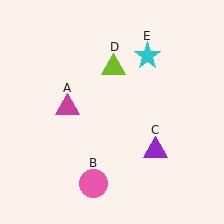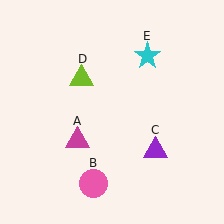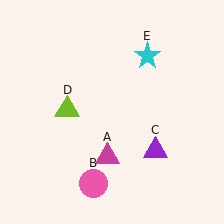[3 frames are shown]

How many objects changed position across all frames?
2 objects changed position: magenta triangle (object A), lime triangle (object D).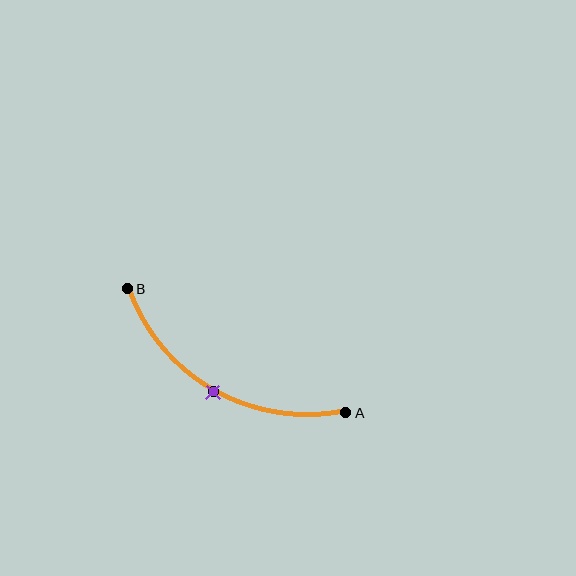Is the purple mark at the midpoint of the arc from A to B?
Yes. The purple mark lies on the arc at equal arc-length from both A and B — it is the arc midpoint.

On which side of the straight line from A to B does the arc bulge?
The arc bulges below the straight line connecting A and B.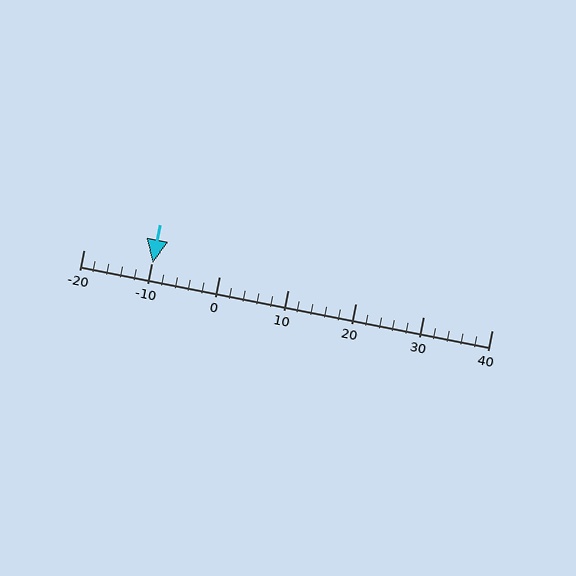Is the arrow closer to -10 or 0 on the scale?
The arrow is closer to -10.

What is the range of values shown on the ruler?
The ruler shows values from -20 to 40.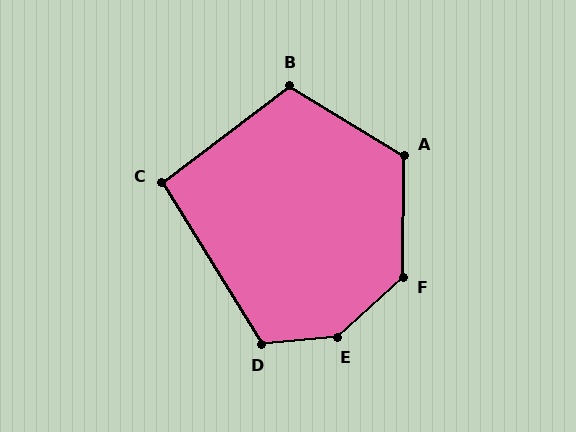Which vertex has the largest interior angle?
E, at approximately 143 degrees.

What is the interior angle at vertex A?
Approximately 121 degrees (obtuse).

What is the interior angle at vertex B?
Approximately 111 degrees (obtuse).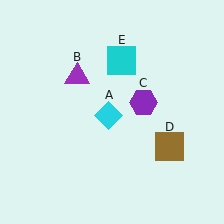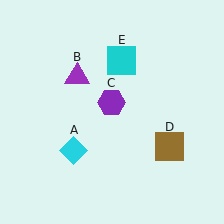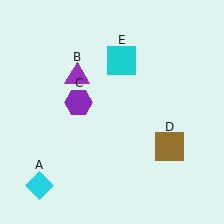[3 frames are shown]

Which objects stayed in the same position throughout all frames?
Purple triangle (object B) and brown square (object D) and cyan square (object E) remained stationary.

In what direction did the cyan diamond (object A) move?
The cyan diamond (object A) moved down and to the left.